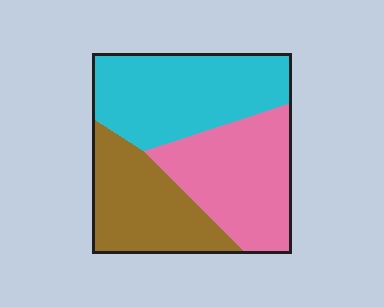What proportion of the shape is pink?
Pink covers roughly 35% of the shape.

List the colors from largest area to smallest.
From largest to smallest: cyan, pink, brown.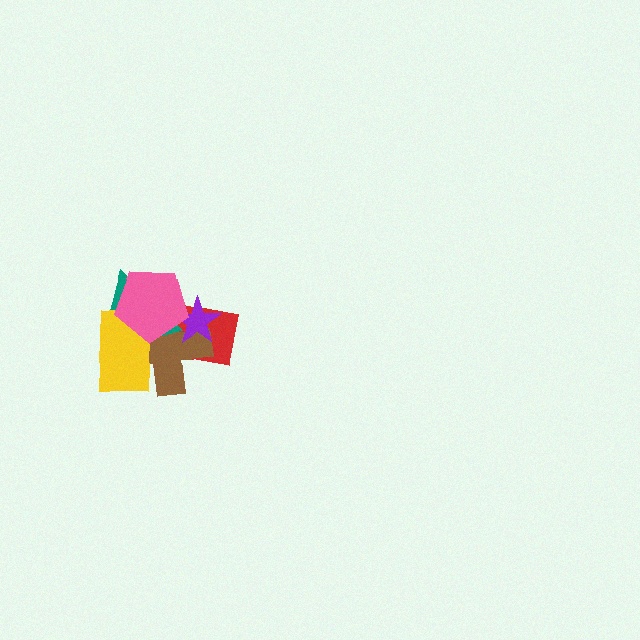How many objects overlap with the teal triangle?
5 objects overlap with the teal triangle.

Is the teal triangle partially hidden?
Yes, it is partially covered by another shape.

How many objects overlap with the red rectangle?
5 objects overlap with the red rectangle.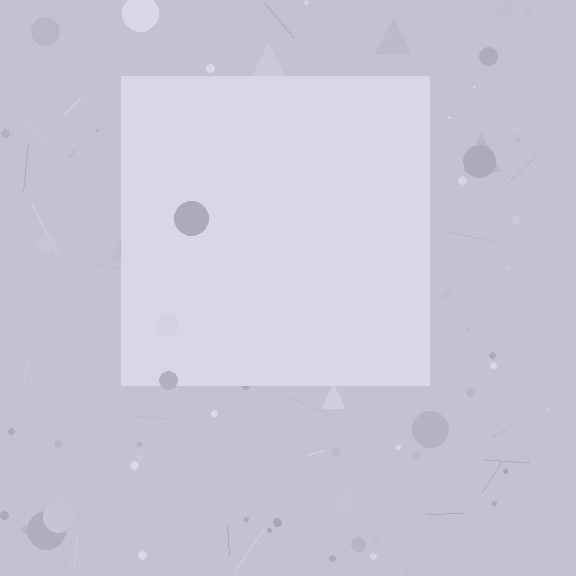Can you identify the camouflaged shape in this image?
The camouflaged shape is a square.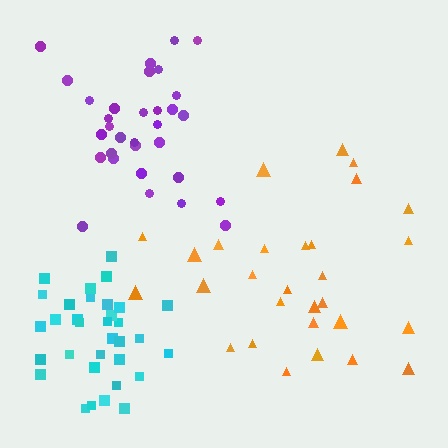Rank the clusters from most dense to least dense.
purple, cyan, orange.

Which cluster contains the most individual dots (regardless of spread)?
Cyan (33).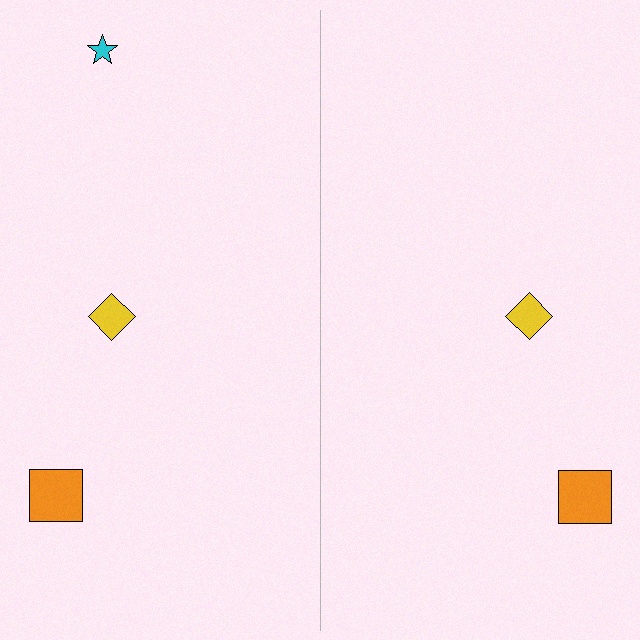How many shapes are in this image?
There are 5 shapes in this image.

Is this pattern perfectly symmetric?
No, the pattern is not perfectly symmetric. A cyan star is missing from the right side.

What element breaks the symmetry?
A cyan star is missing from the right side.